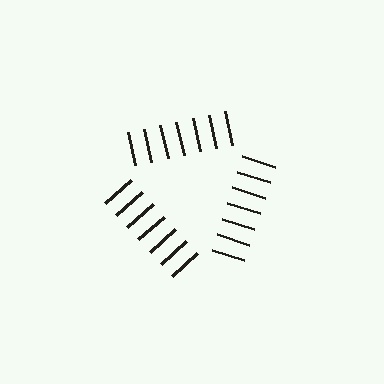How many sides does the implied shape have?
3 sides — the line-ends trace a triangle.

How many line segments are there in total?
21 — 7 along each of the 3 edges.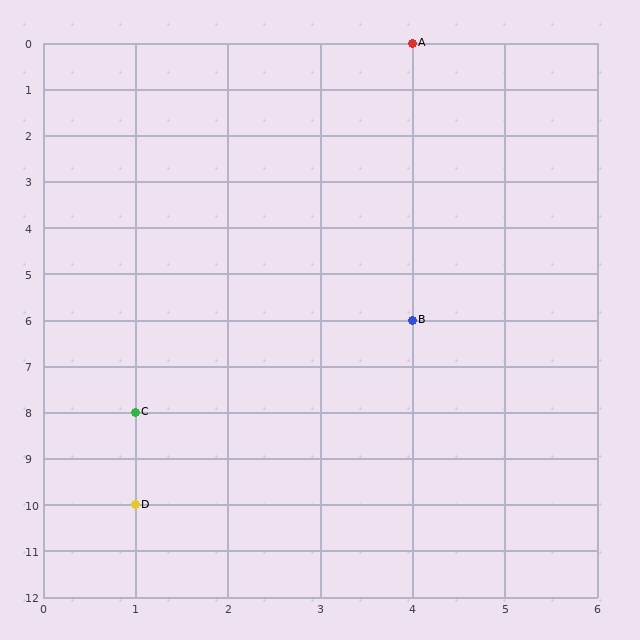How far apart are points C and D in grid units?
Points C and D are 2 rows apart.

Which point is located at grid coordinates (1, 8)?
Point C is at (1, 8).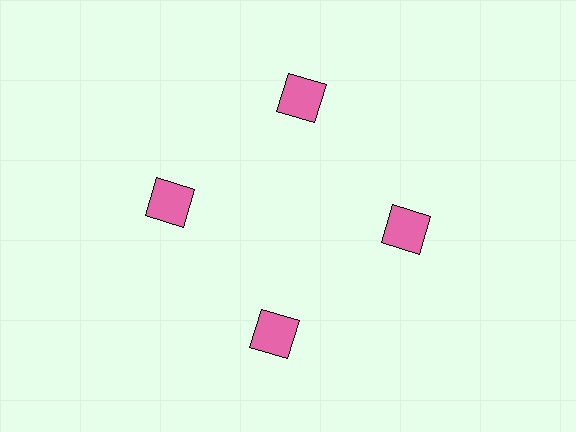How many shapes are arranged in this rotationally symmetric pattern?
There are 4 shapes, arranged in 4 groups of 1.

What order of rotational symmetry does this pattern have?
This pattern has 4-fold rotational symmetry.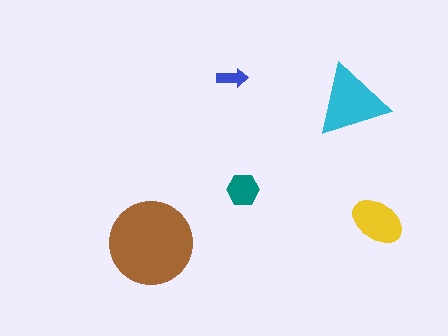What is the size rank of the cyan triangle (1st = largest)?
2nd.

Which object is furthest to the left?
The brown circle is leftmost.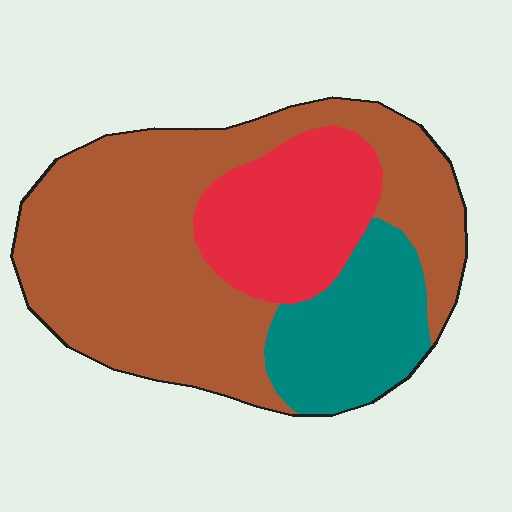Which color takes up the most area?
Brown, at roughly 60%.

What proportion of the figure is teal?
Teal covers 19% of the figure.